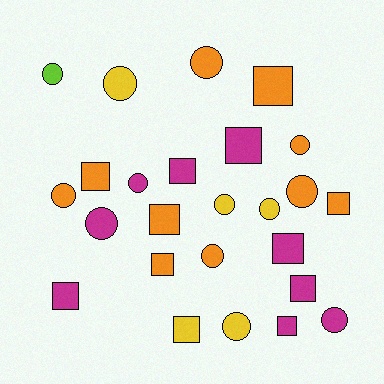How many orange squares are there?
There are 5 orange squares.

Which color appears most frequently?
Orange, with 10 objects.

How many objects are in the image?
There are 25 objects.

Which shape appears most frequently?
Circle, with 13 objects.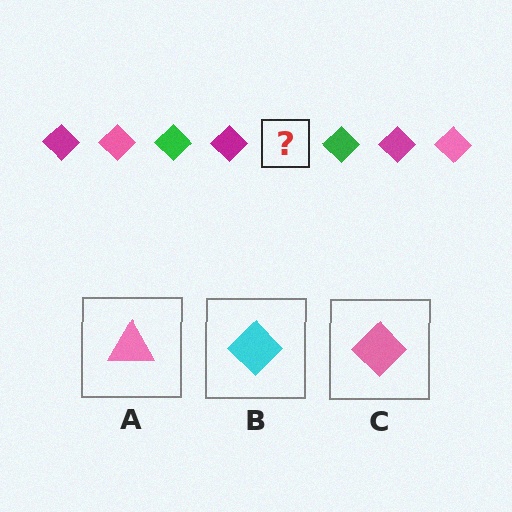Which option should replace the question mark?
Option C.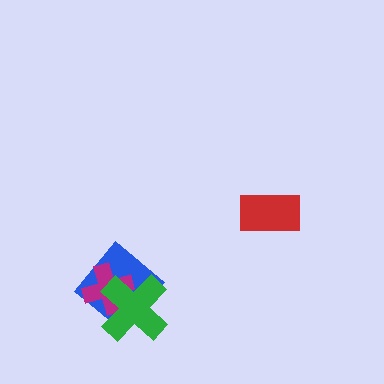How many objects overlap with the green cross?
2 objects overlap with the green cross.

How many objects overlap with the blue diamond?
2 objects overlap with the blue diamond.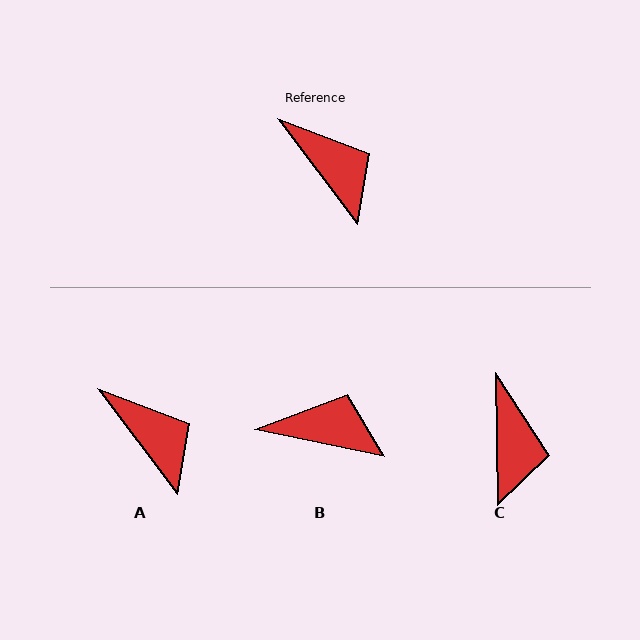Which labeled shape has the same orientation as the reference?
A.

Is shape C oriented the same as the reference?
No, it is off by about 36 degrees.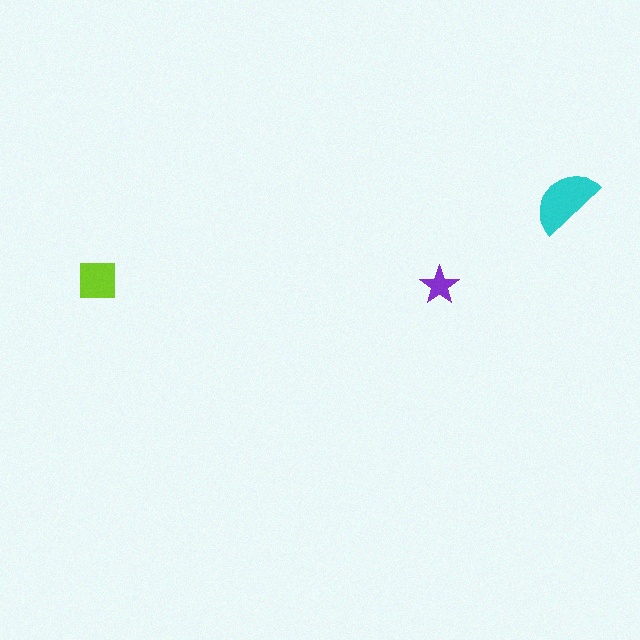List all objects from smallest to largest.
The purple star, the lime square, the cyan semicircle.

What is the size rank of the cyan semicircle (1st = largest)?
1st.